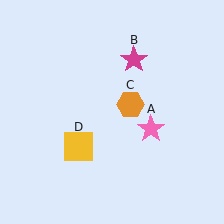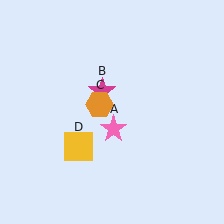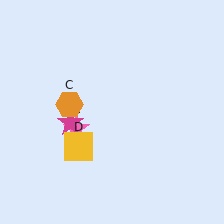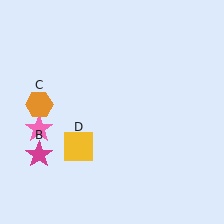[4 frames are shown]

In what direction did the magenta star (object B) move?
The magenta star (object B) moved down and to the left.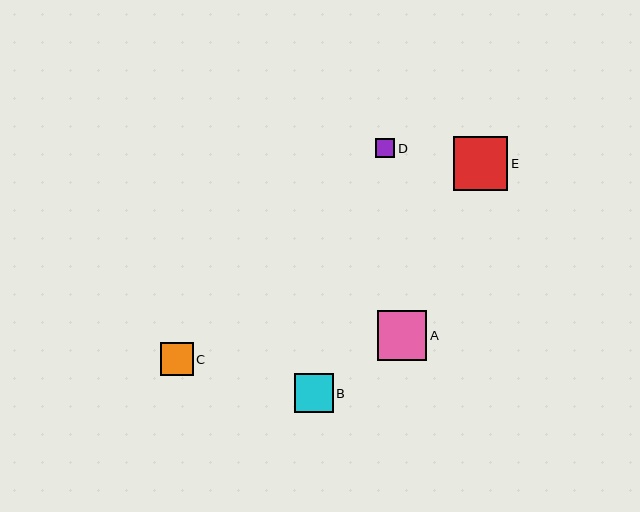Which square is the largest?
Square E is the largest with a size of approximately 54 pixels.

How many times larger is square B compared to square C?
Square B is approximately 1.2 times the size of square C.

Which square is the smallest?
Square D is the smallest with a size of approximately 19 pixels.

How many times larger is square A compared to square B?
Square A is approximately 1.3 times the size of square B.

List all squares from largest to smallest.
From largest to smallest: E, A, B, C, D.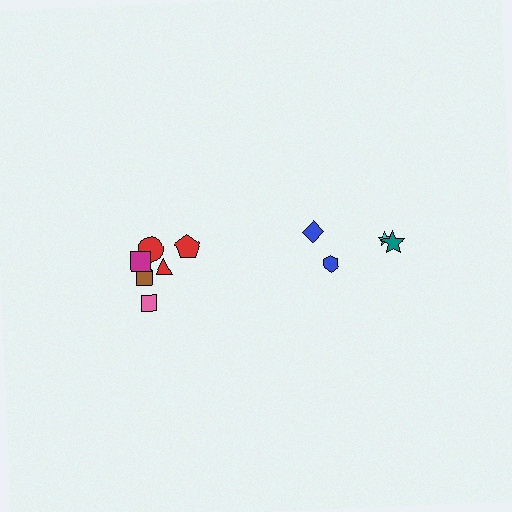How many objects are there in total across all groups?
There are 10 objects.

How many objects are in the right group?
There are 4 objects.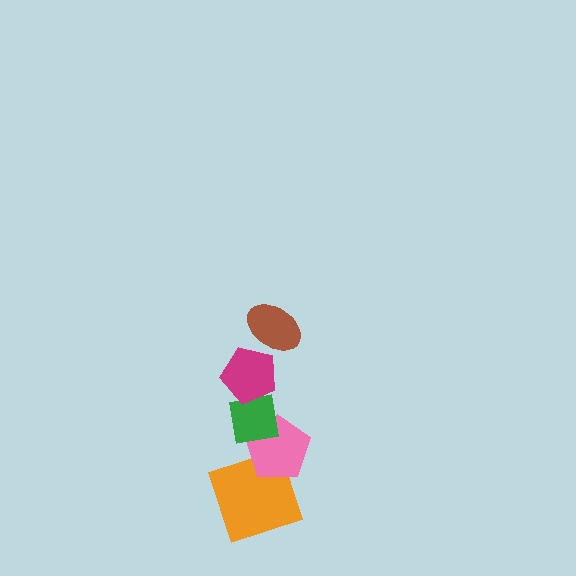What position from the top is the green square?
The green square is 3rd from the top.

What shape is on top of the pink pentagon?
The green square is on top of the pink pentagon.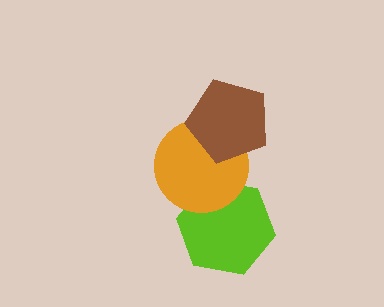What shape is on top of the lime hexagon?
The orange circle is on top of the lime hexagon.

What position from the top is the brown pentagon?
The brown pentagon is 1st from the top.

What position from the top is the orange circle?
The orange circle is 2nd from the top.